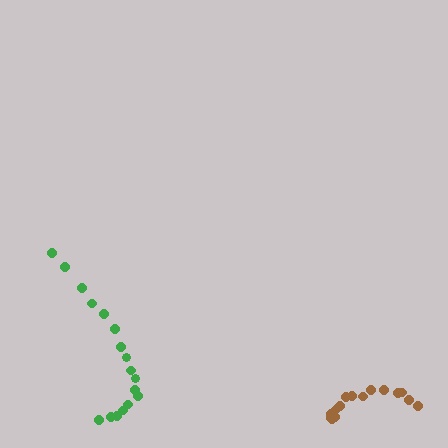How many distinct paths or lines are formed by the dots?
There are 2 distinct paths.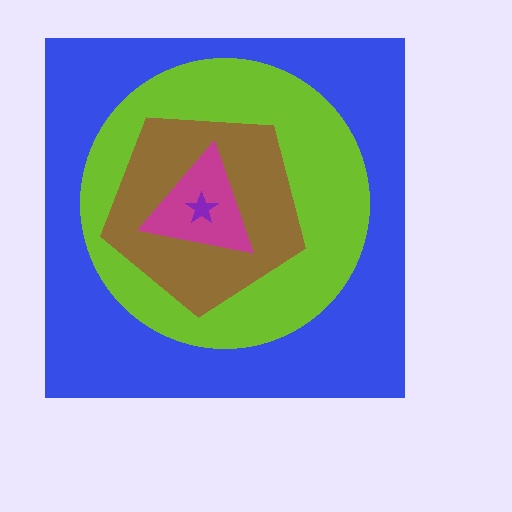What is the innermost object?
The purple star.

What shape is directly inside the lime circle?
The brown pentagon.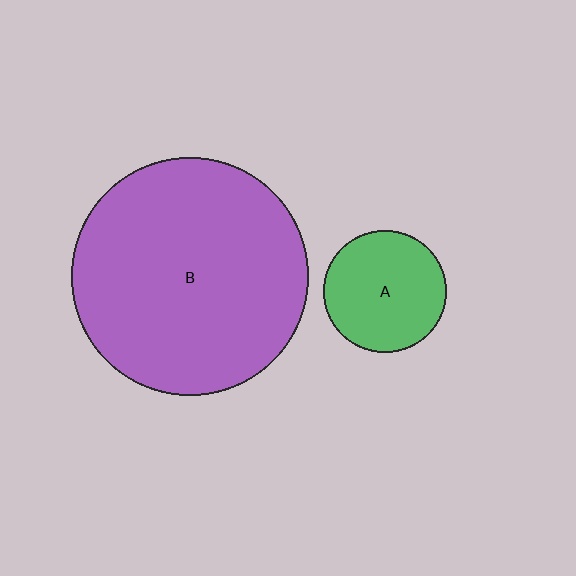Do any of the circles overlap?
No, none of the circles overlap.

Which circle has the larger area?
Circle B (purple).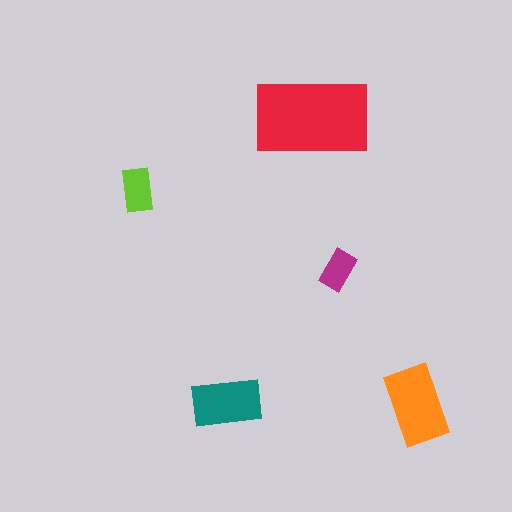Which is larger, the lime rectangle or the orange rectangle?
The orange one.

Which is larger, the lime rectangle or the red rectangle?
The red one.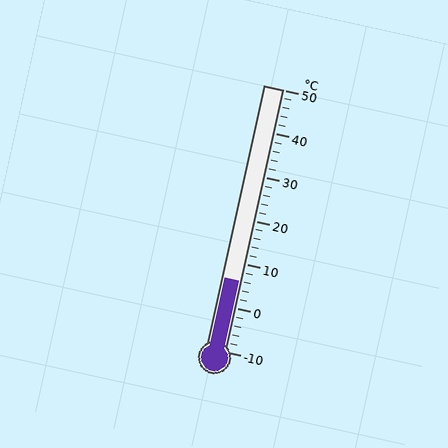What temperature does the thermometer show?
The thermometer shows approximately 6°C.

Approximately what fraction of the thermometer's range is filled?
The thermometer is filled to approximately 25% of its range.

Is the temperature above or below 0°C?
The temperature is above 0°C.